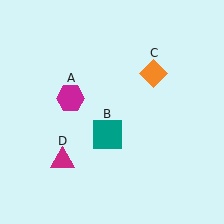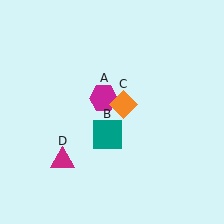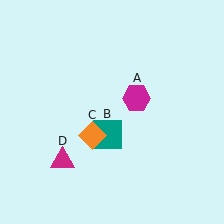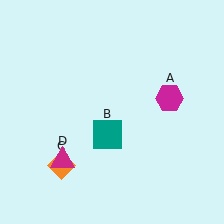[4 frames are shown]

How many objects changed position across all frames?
2 objects changed position: magenta hexagon (object A), orange diamond (object C).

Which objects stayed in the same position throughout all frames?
Teal square (object B) and magenta triangle (object D) remained stationary.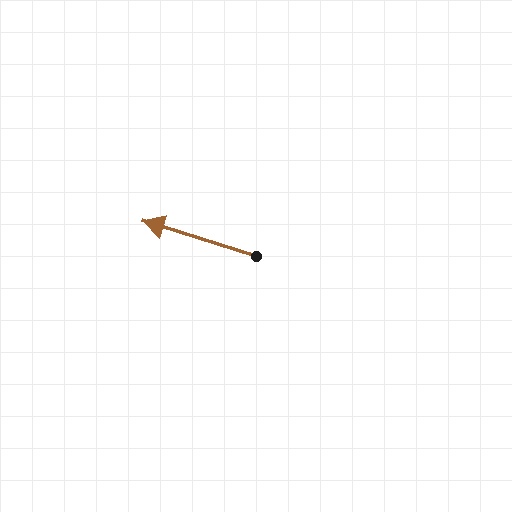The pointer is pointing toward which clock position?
Roughly 10 o'clock.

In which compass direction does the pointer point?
West.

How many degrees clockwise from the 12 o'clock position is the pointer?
Approximately 287 degrees.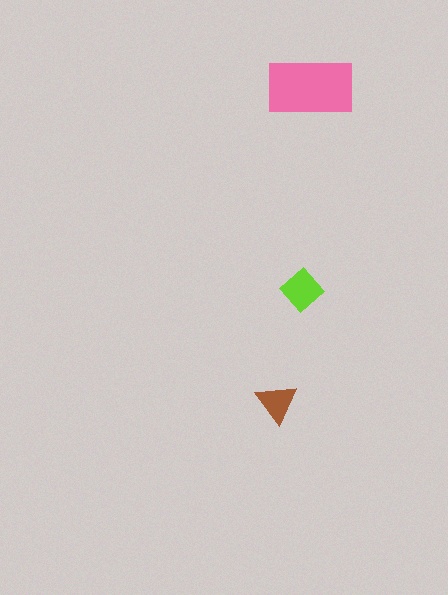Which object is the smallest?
The brown triangle.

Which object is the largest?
The pink rectangle.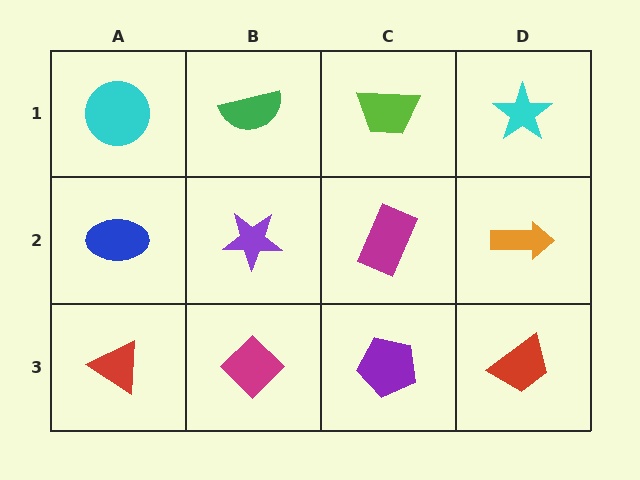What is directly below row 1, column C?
A magenta rectangle.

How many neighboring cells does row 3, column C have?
3.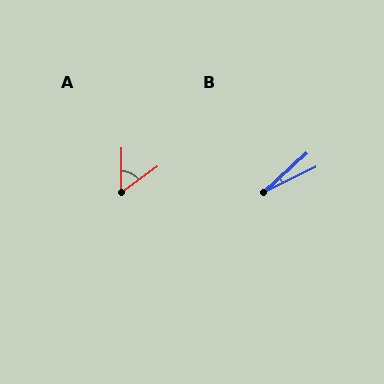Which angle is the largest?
A, at approximately 53 degrees.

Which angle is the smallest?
B, at approximately 16 degrees.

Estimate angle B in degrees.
Approximately 16 degrees.